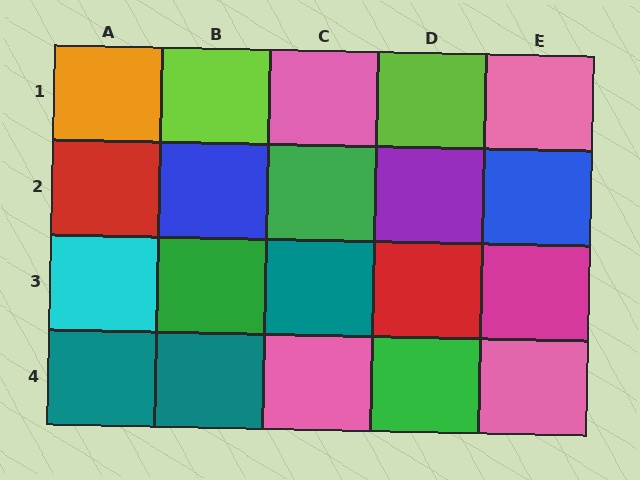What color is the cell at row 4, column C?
Pink.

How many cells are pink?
4 cells are pink.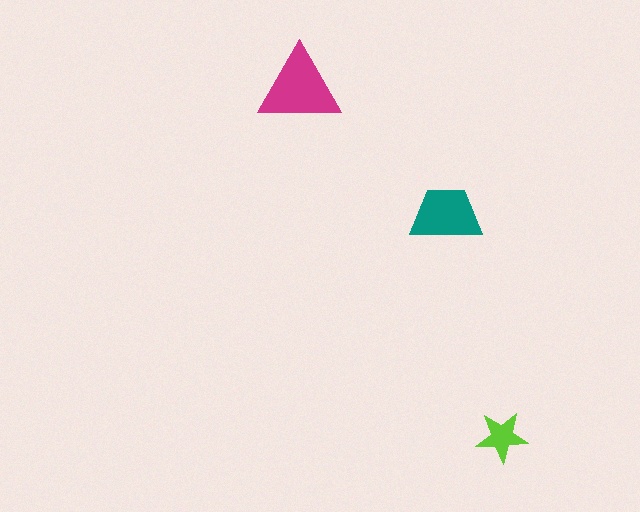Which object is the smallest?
The lime star.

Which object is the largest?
The magenta triangle.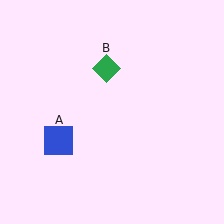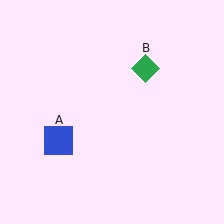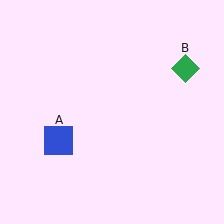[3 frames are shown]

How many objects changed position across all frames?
1 object changed position: green diamond (object B).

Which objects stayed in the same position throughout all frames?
Blue square (object A) remained stationary.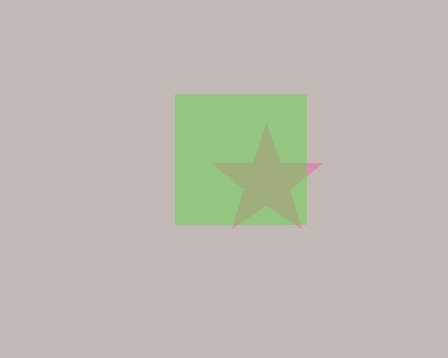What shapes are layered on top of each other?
The layered shapes are: a pink star, a lime square.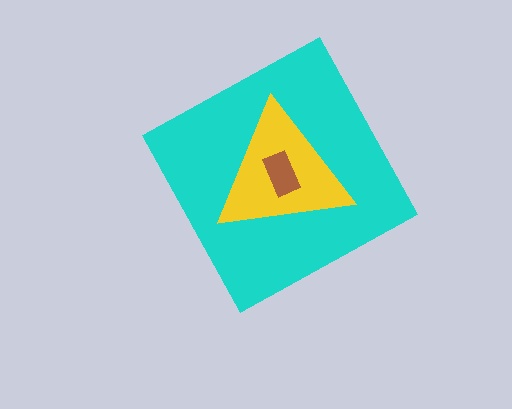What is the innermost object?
The brown rectangle.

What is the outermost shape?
The cyan diamond.